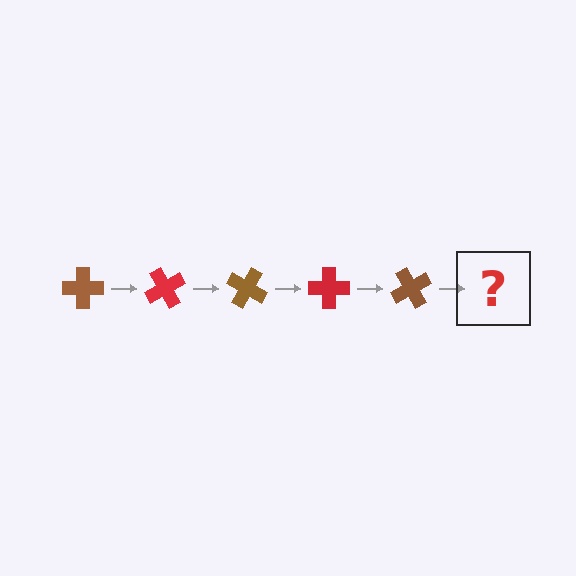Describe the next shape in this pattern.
It should be a red cross, rotated 300 degrees from the start.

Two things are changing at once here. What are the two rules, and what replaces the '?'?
The two rules are that it rotates 60 degrees each step and the color cycles through brown and red. The '?' should be a red cross, rotated 300 degrees from the start.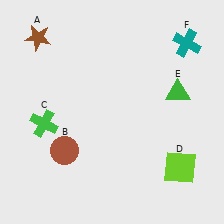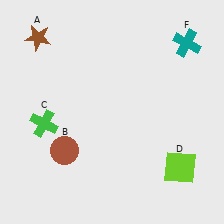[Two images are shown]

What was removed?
The green triangle (E) was removed in Image 2.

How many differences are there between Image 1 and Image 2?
There is 1 difference between the two images.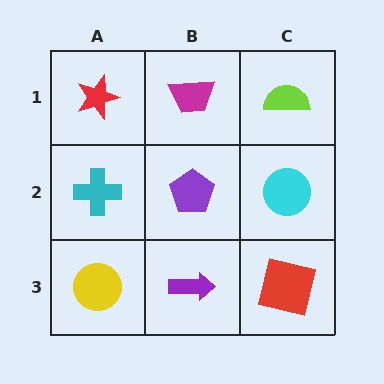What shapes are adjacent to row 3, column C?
A cyan circle (row 2, column C), a purple arrow (row 3, column B).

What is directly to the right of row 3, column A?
A purple arrow.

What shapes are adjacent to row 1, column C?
A cyan circle (row 2, column C), a magenta trapezoid (row 1, column B).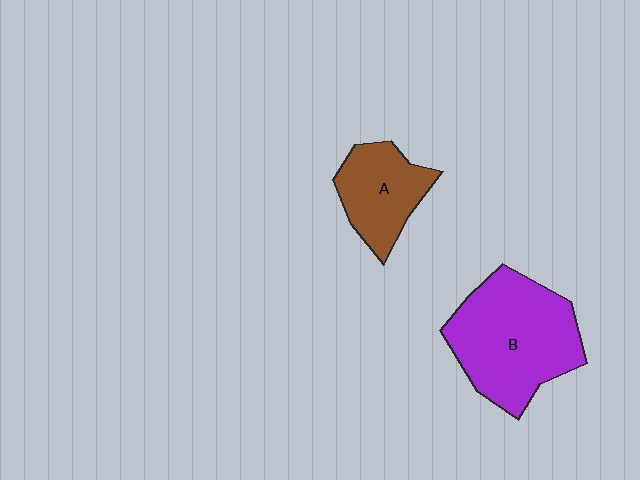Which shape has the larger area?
Shape B (purple).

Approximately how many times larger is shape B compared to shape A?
Approximately 1.8 times.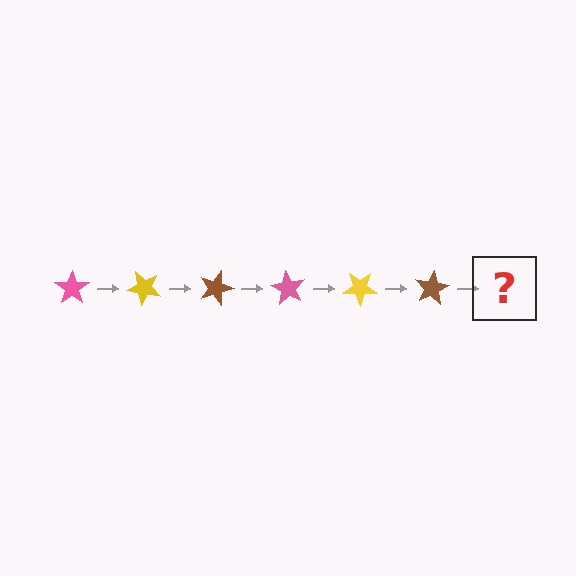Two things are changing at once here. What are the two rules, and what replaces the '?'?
The two rules are that it rotates 45 degrees each step and the color cycles through pink, yellow, and brown. The '?' should be a pink star, rotated 270 degrees from the start.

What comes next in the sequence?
The next element should be a pink star, rotated 270 degrees from the start.